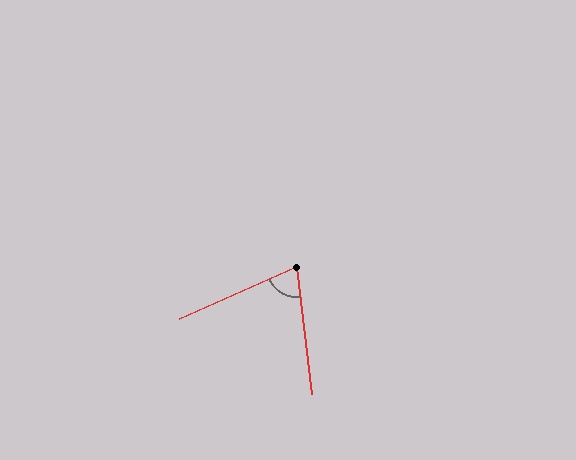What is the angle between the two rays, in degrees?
Approximately 73 degrees.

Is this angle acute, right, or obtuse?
It is acute.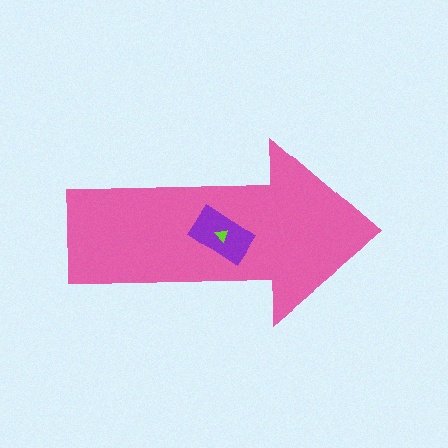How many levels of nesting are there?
3.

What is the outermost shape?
The pink arrow.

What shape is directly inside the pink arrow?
The purple rectangle.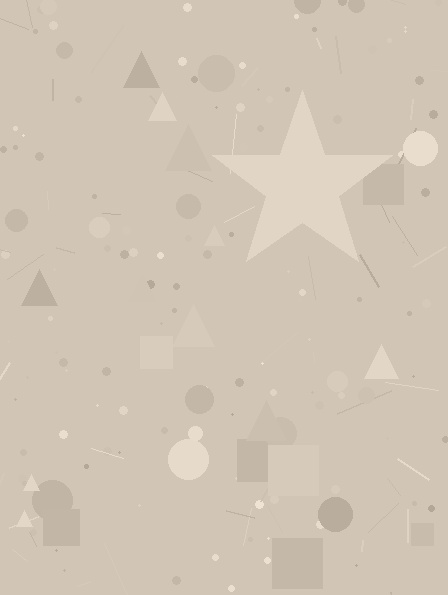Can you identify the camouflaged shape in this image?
The camouflaged shape is a star.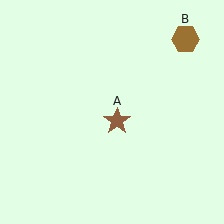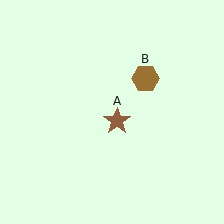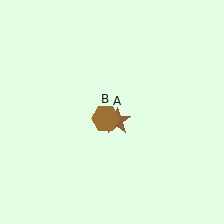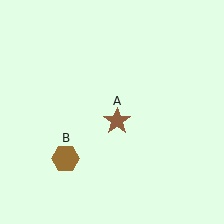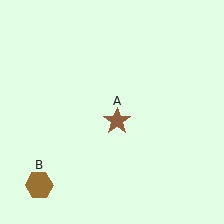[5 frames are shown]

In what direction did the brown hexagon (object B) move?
The brown hexagon (object B) moved down and to the left.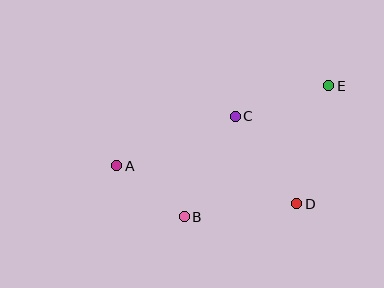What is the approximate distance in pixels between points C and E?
The distance between C and E is approximately 98 pixels.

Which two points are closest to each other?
Points A and B are closest to each other.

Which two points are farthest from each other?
Points A and E are farthest from each other.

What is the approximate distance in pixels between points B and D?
The distance between B and D is approximately 113 pixels.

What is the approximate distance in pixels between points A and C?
The distance between A and C is approximately 129 pixels.